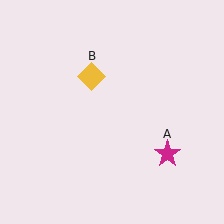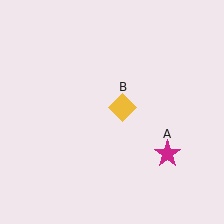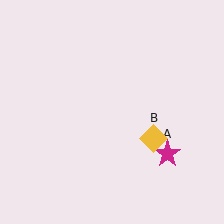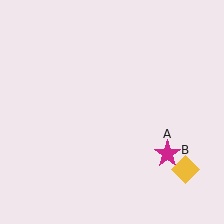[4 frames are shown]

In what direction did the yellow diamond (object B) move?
The yellow diamond (object B) moved down and to the right.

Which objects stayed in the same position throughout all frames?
Magenta star (object A) remained stationary.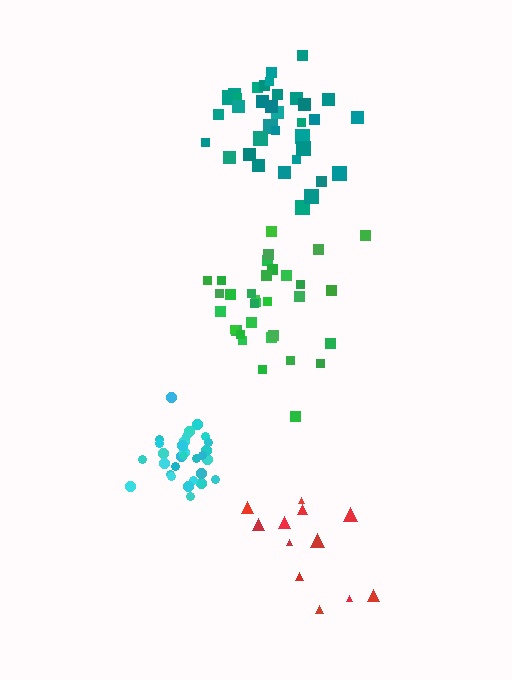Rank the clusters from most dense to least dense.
cyan, teal, green, red.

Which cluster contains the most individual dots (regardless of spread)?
Teal (35).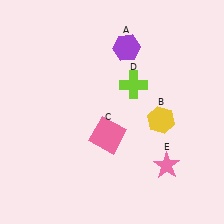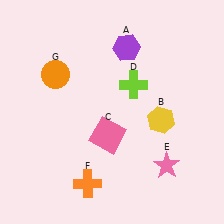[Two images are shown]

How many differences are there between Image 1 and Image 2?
There are 2 differences between the two images.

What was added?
An orange cross (F), an orange circle (G) were added in Image 2.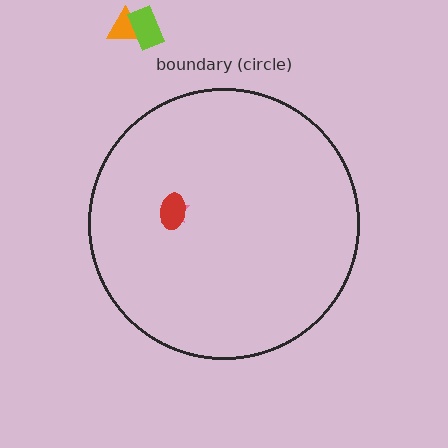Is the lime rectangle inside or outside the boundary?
Outside.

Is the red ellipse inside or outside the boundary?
Inside.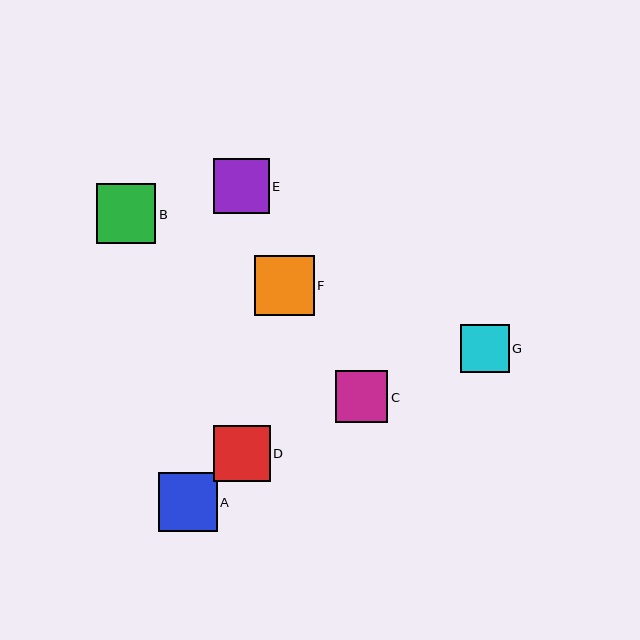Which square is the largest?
Square F is the largest with a size of approximately 60 pixels.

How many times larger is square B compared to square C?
Square B is approximately 1.1 times the size of square C.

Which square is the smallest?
Square G is the smallest with a size of approximately 48 pixels.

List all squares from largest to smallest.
From largest to smallest: F, B, A, D, E, C, G.